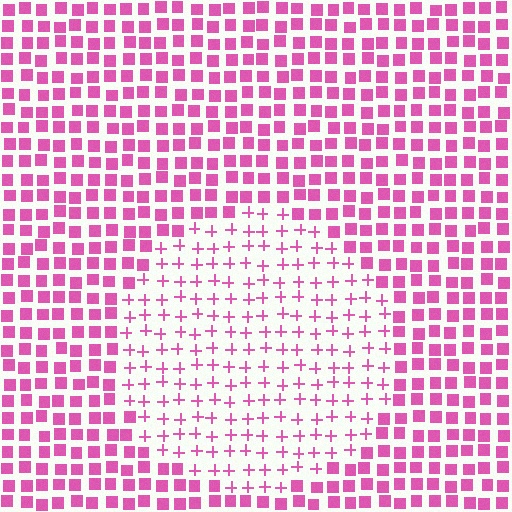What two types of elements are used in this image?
The image uses plus signs inside the circle region and squares outside it.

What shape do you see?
I see a circle.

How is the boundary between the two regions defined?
The boundary is defined by a change in element shape: plus signs inside vs. squares outside. All elements share the same color and spacing.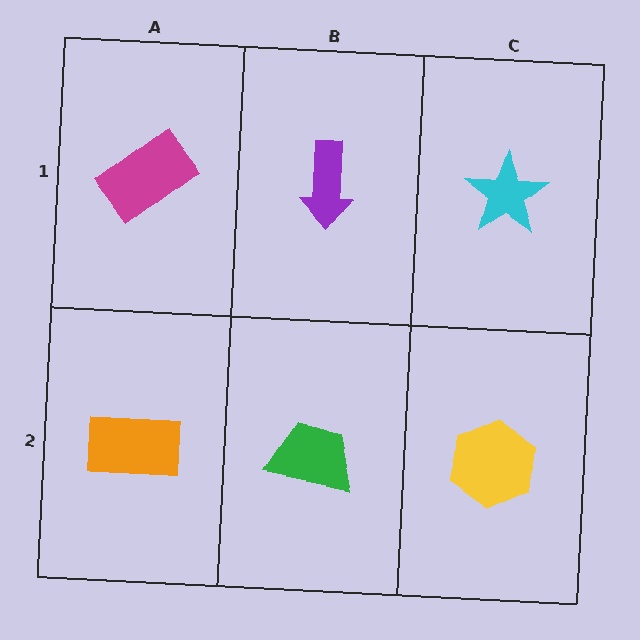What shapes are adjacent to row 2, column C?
A cyan star (row 1, column C), a green trapezoid (row 2, column B).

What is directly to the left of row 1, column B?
A magenta rectangle.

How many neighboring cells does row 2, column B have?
3.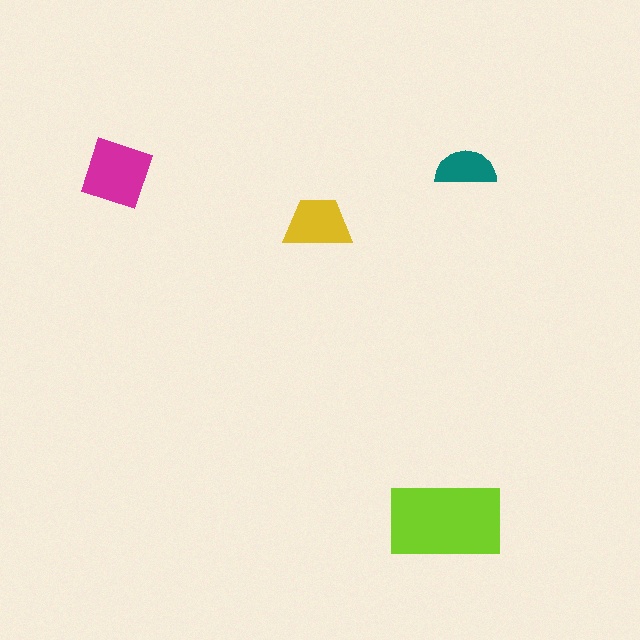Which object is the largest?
The lime rectangle.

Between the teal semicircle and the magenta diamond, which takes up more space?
The magenta diamond.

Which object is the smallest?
The teal semicircle.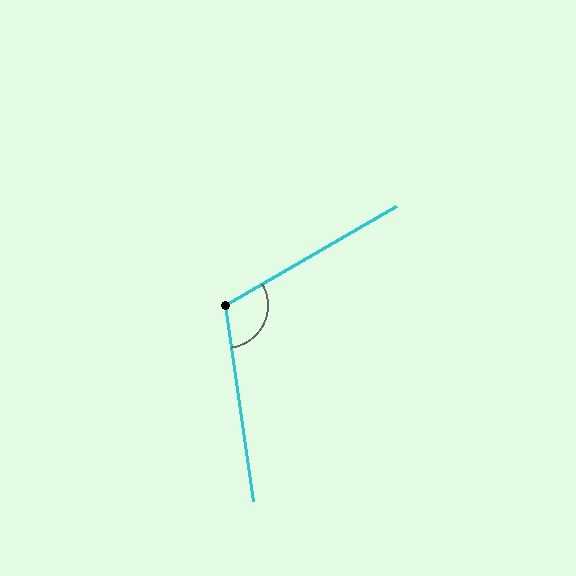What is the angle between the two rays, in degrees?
Approximately 112 degrees.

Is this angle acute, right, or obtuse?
It is obtuse.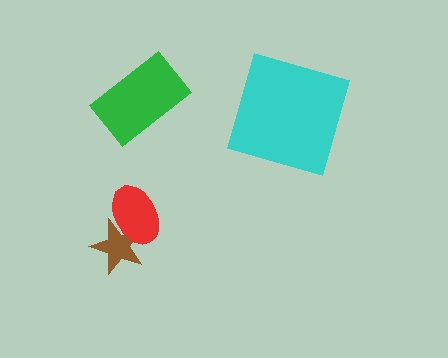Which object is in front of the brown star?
The red ellipse is in front of the brown star.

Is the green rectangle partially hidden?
No, no other shape covers it.